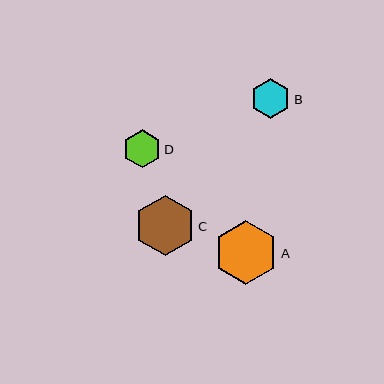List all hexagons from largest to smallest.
From largest to smallest: A, C, B, D.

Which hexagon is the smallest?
Hexagon D is the smallest with a size of approximately 38 pixels.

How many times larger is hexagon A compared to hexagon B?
Hexagon A is approximately 1.6 times the size of hexagon B.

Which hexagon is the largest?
Hexagon A is the largest with a size of approximately 64 pixels.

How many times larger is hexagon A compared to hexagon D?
Hexagon A is approximately 1.7 times the size of hexagon D.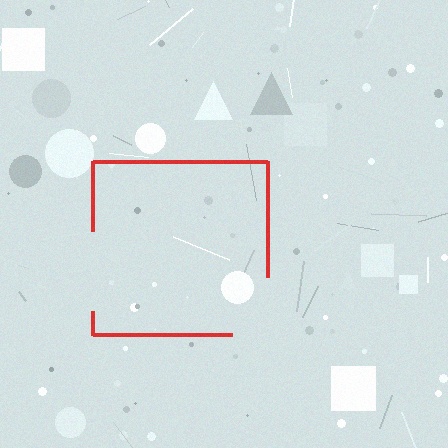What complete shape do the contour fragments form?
The contour fragments form a square.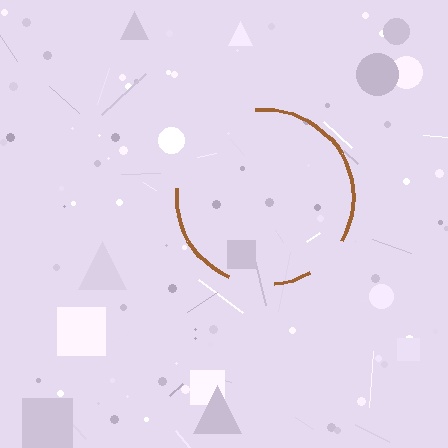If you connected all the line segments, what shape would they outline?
They would outline a circle.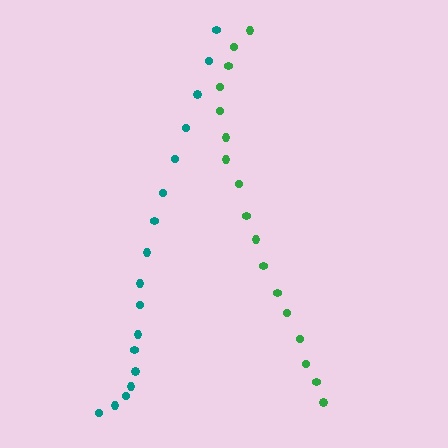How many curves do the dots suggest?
There are 2 distinct paths.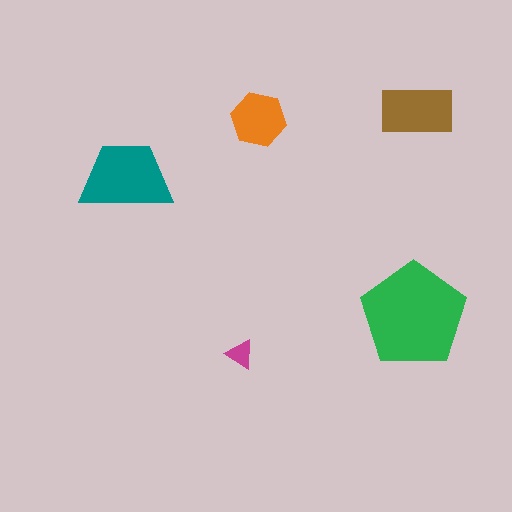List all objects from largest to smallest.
The green pentagon, the teal trapezoid, the brown rectangle, the orange hexagon, the magenta triangle.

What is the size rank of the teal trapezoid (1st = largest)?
2nd.